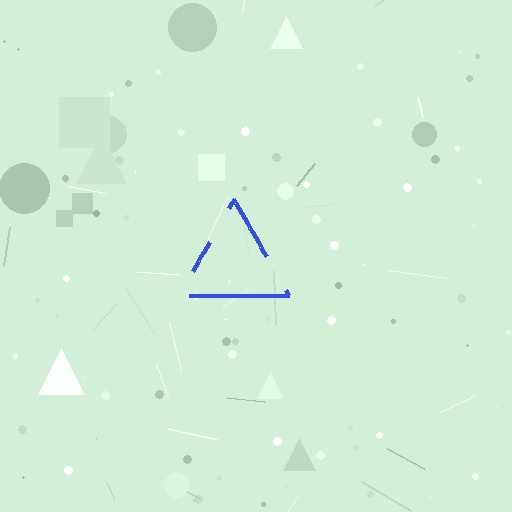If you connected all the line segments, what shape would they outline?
They would outline a triangle.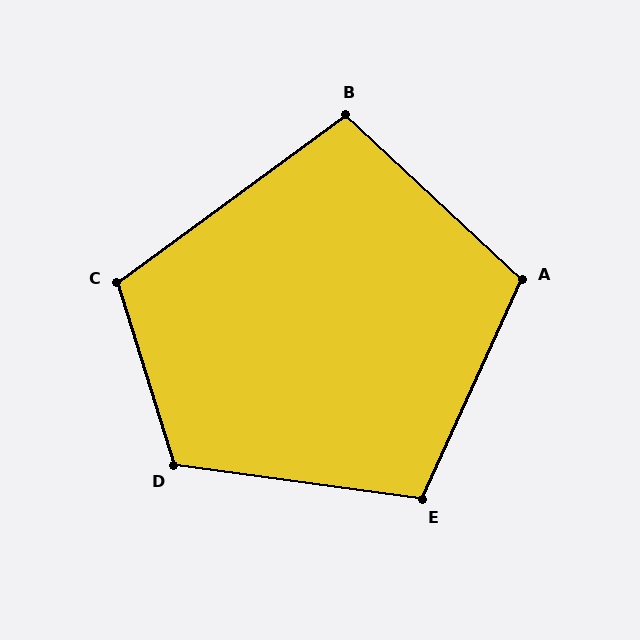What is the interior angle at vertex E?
Approximately 107 degrees (obtuse).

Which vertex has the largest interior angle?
D, at approximately 115 degrees.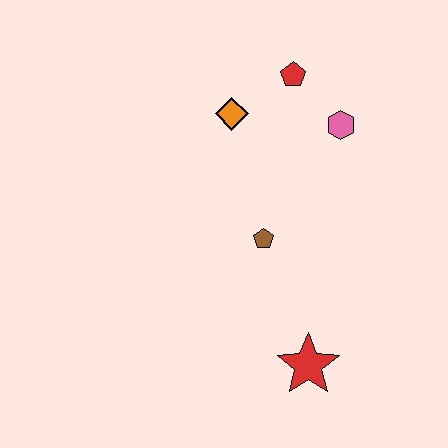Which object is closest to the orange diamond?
The red pentagon is closest to the orange diamond.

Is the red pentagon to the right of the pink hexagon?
No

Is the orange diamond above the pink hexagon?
Yes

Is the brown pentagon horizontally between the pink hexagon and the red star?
No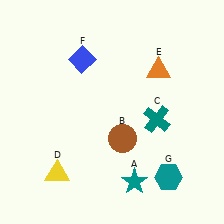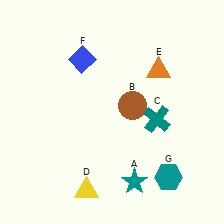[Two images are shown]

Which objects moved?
The objects that moved are: the brown circle (B), the yellow triangle (D).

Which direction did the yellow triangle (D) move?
The yellow triangle (D) moved right.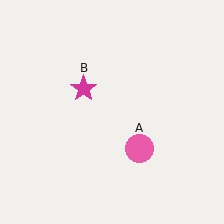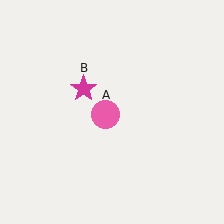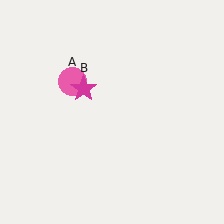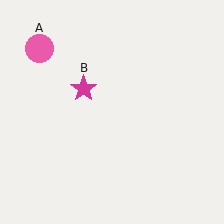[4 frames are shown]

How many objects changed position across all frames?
1 object changed position: pink circle (object A).